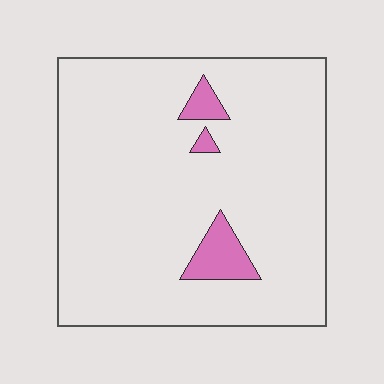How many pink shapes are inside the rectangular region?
3.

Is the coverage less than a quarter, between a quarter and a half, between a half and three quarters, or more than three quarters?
Less than a quarter.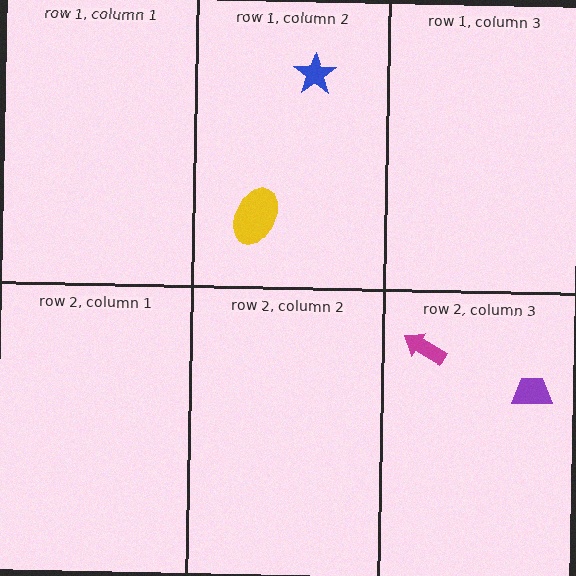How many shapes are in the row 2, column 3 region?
2.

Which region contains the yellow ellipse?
The row 1, column 2 region.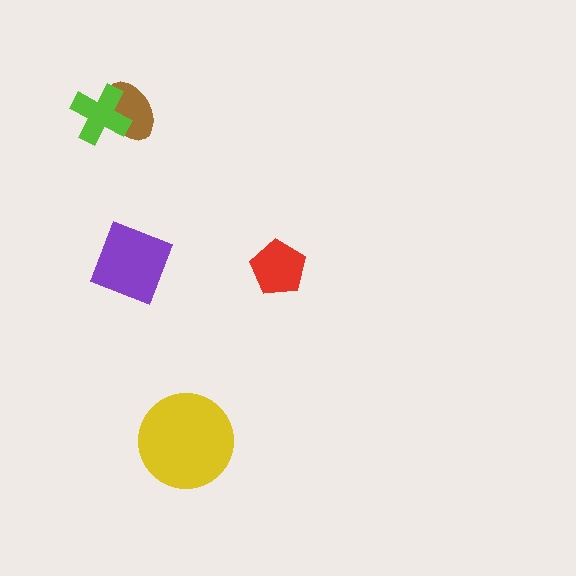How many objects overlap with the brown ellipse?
1 object overlaps with the brown ellipse.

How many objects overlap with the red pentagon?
0 objects overlap with the red pentagon.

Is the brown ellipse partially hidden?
Yes, it is partially covered by another shape.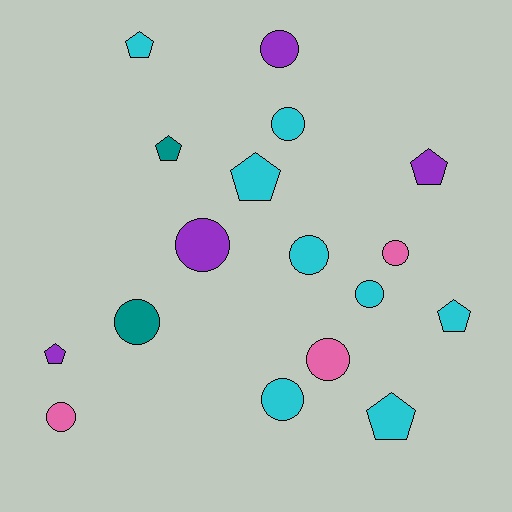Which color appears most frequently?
Cyan, with 8 objects.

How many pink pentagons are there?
There are no pink pentagons.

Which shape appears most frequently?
Circle, with 10 objects.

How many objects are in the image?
There are 17 objects.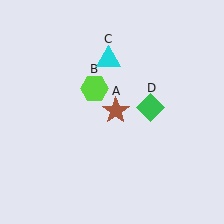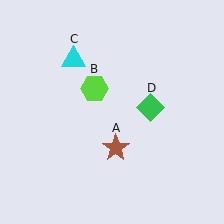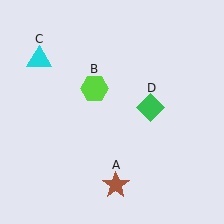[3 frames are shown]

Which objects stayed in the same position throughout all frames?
Lime hexagon (object B) and green diamond (object D) remained stationary.